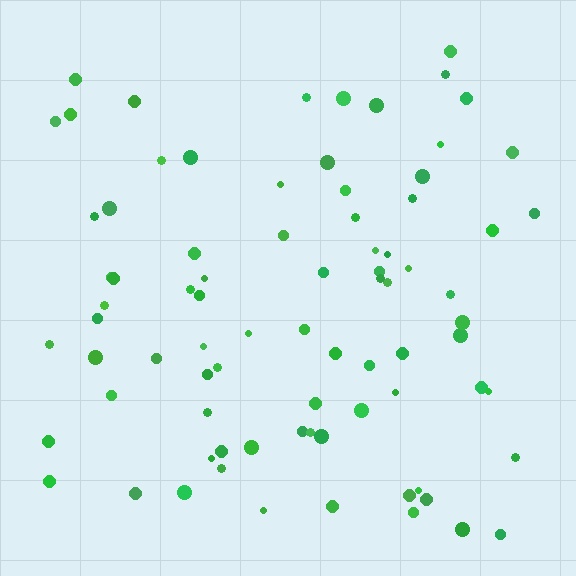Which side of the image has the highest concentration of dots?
The bottom.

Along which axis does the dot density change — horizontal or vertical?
Vertical.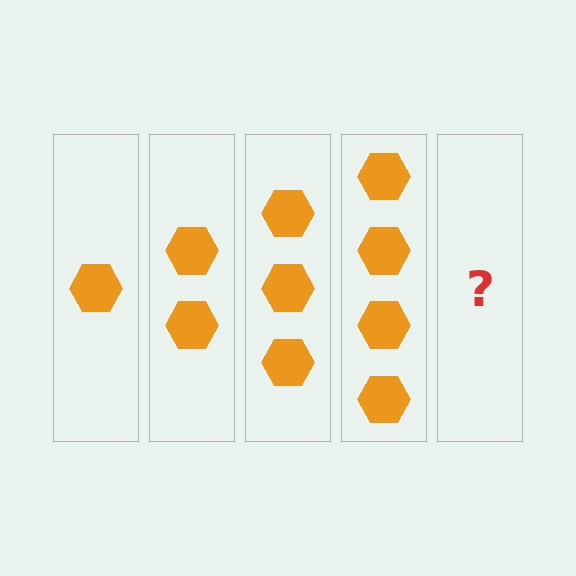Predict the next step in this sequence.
The next step is 5 hexagons.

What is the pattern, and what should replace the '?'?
The pattern is that each step adds one more hexagon. The '?' should be 5 hexagons.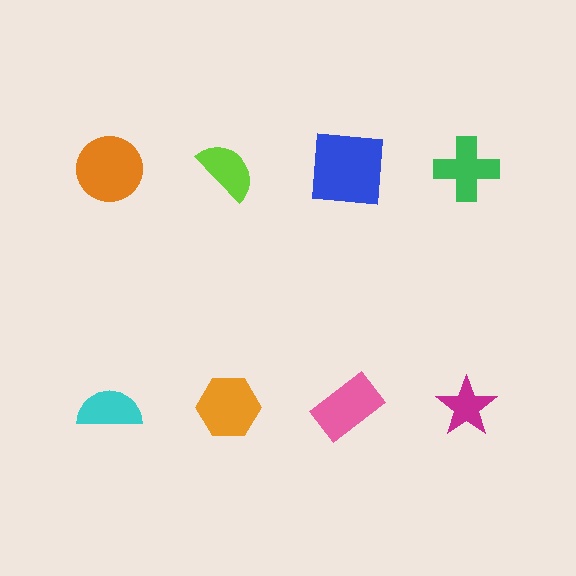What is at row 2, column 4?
A magenta star.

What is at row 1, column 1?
An orange circle.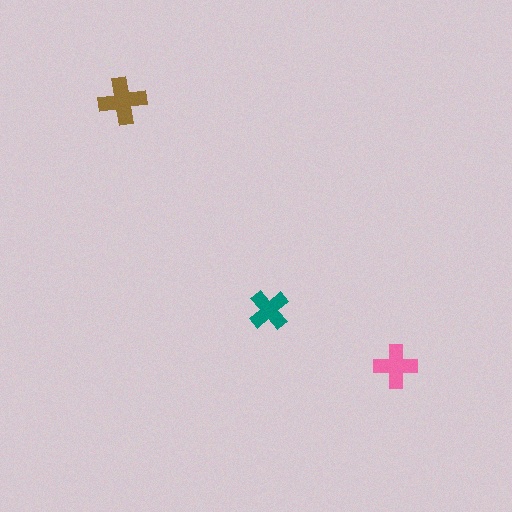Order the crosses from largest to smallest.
the brown one, the pink one, the teal one.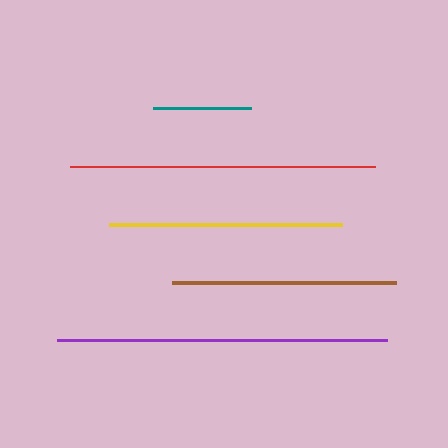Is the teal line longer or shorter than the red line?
The red line is longer than the teal line.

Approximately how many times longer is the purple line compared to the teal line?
The purple line is approximately 3.4 times the length of the teal line.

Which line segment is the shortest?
The teal line is the shortest at approximately 98 pixels.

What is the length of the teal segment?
The teal segment is approximately 98 pixels long.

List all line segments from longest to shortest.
From longest to shortest: purple, red, yellow, brown, teal.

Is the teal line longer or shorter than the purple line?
The purple line is longer than the teal line.